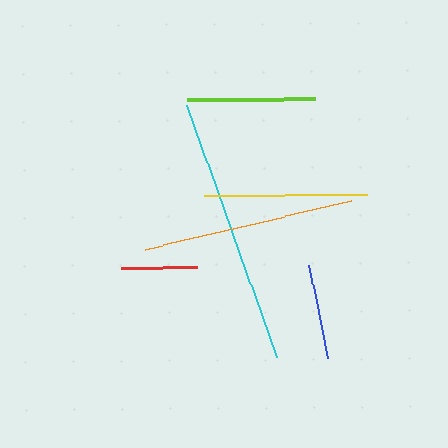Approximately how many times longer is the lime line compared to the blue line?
The lime line is approximately 1.4 times the length of the blue line.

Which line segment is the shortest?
The red line is the shortest at approximately 76 pixels.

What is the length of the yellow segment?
The yellow segment is approximately 163 pixels long.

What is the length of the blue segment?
The blue segment is approximately 94 pixels long.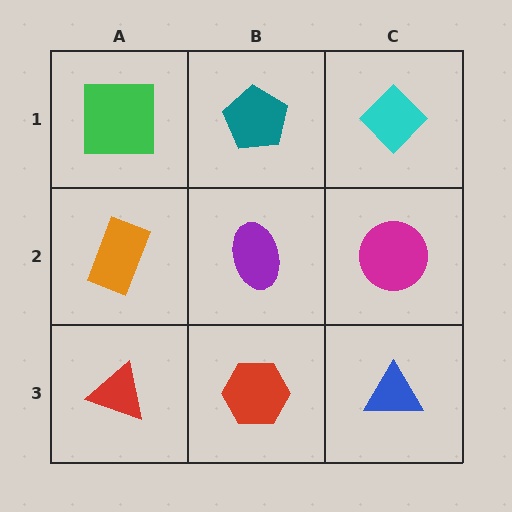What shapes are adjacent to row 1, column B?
A purple ellipse (row 2, column B), a green square (row 1, column A), a cyan diamond (row 1, column C).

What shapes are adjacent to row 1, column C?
A magenta circle (row 2, column C), a teal pentagon (row 1, column B).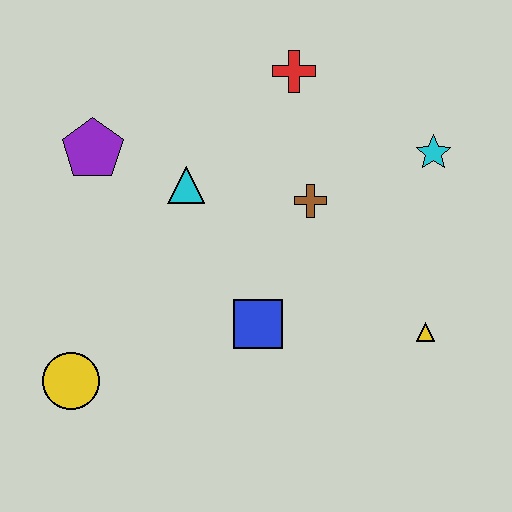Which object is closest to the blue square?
The brown cross is closest to the blue square.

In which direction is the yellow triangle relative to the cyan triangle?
The yellow triangle is to the right of the cyan triangle.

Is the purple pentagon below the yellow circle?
No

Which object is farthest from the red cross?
The yellow circle is farthest from the red cross.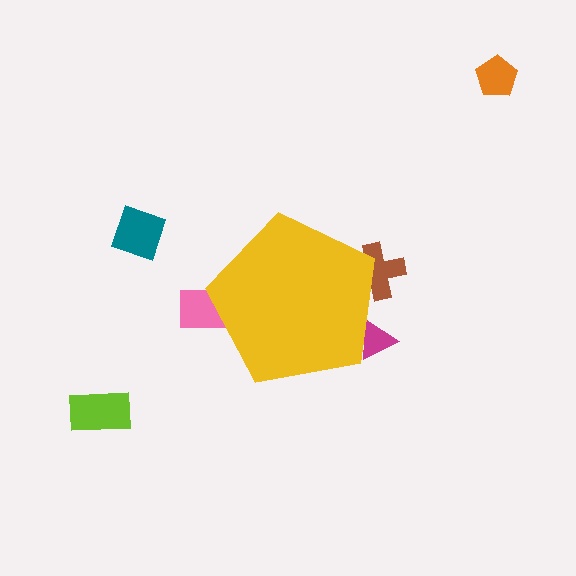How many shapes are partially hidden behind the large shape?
3 shapes are partially hidden.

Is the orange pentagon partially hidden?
No, the orange pentagon is fully visible.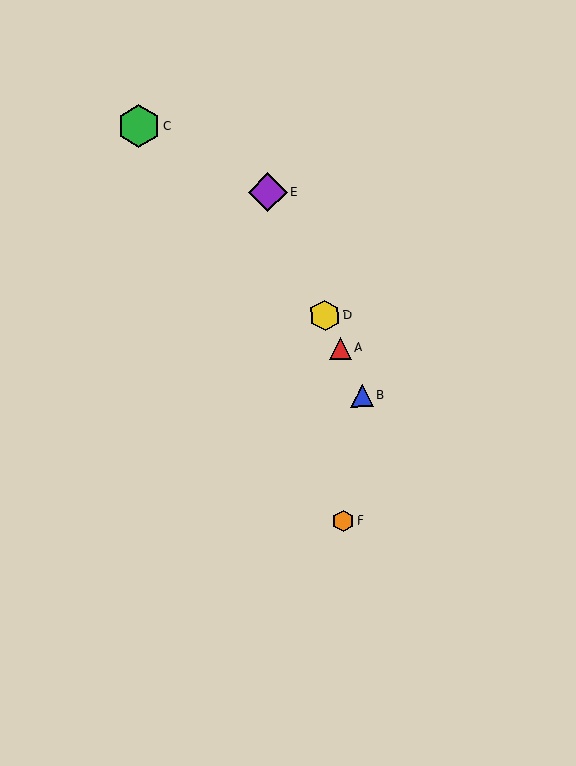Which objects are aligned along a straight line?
Objects A, B, D, E are aligned along a straight line.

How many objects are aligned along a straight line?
4 objects (A, B, D, E) are aligned along a straight line.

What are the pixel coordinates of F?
Object F is at (343, 521).